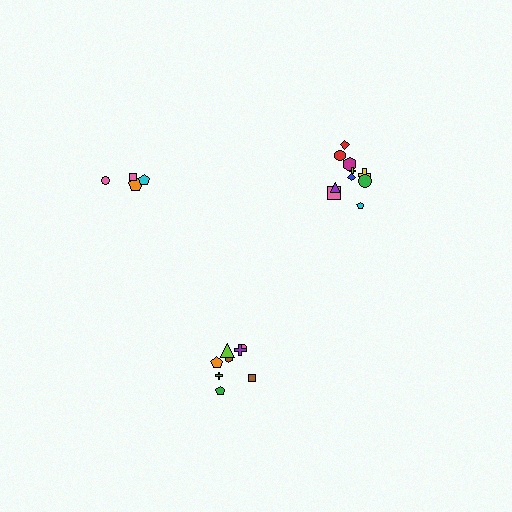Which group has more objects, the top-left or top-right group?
The top-right group.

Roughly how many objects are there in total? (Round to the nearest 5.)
Roughly 20 objects in total.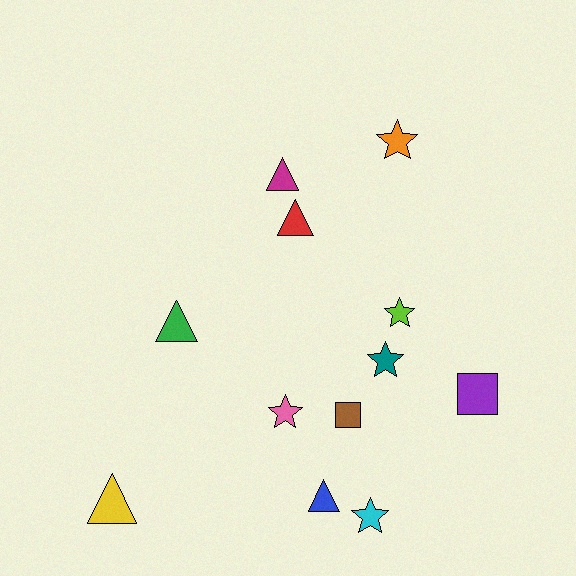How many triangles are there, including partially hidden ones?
There are 5 triangles.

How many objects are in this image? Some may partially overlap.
There are 12 objects.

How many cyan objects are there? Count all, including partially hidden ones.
There is 1 cyan object.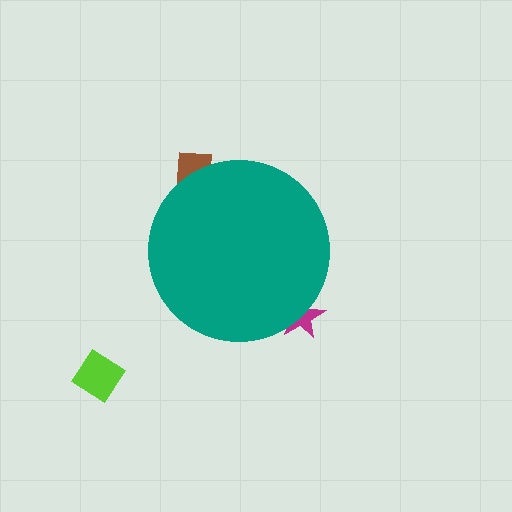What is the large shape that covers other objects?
A teal circle.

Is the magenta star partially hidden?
Yes, the magenta star is partially hidden behind the teal circle.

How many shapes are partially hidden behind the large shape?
2 shapes are partially hidden.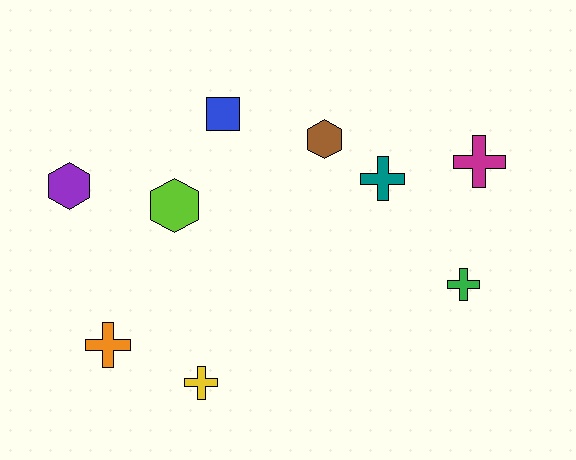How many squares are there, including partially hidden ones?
There is 1 square.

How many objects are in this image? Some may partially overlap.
There are 9 objects.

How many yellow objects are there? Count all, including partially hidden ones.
There is 1 yellow object.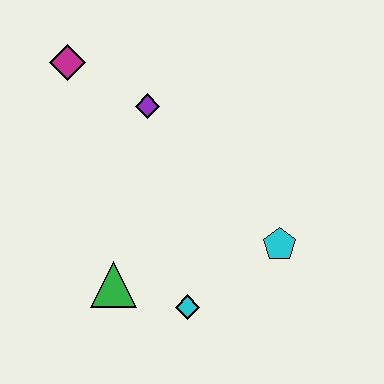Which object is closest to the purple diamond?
The magenta diamond is closest to the purple diamond.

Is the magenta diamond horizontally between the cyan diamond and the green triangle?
No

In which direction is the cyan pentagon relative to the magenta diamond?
The cyan pentagon is to the right of the magenta diamond.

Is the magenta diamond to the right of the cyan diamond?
No